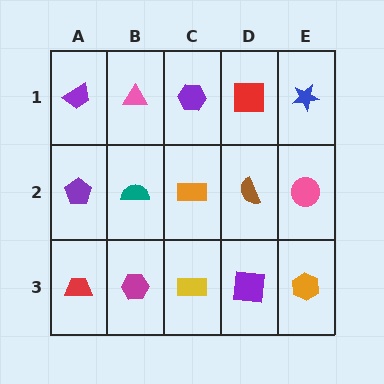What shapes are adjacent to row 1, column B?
A teal semicircle (row 2, column B), a purple trapezoid (row 1, column A), a purple hexagon (row 1, column C).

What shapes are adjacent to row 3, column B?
A teal semicircle (row 2, column B), a red trapezoid (row 3, column A), a yellow rectangle (row 3, column C).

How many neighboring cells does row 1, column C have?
3.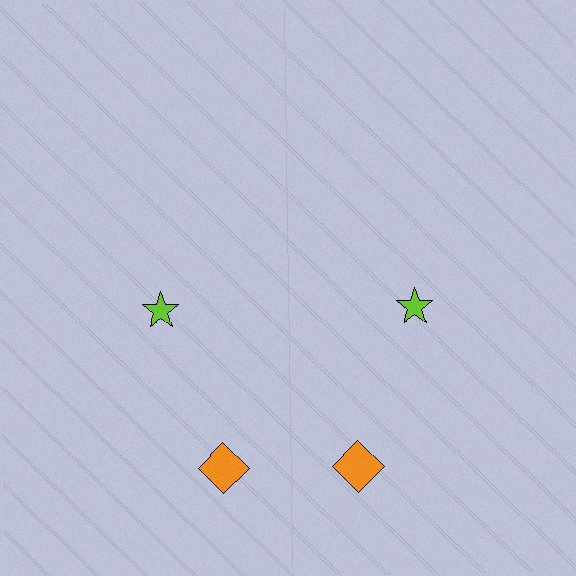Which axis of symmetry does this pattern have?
The pattern has a vertical axis of symmetry running through the center of the image.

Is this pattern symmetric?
Yes, this pattern has bilateral (reflection) symmetry.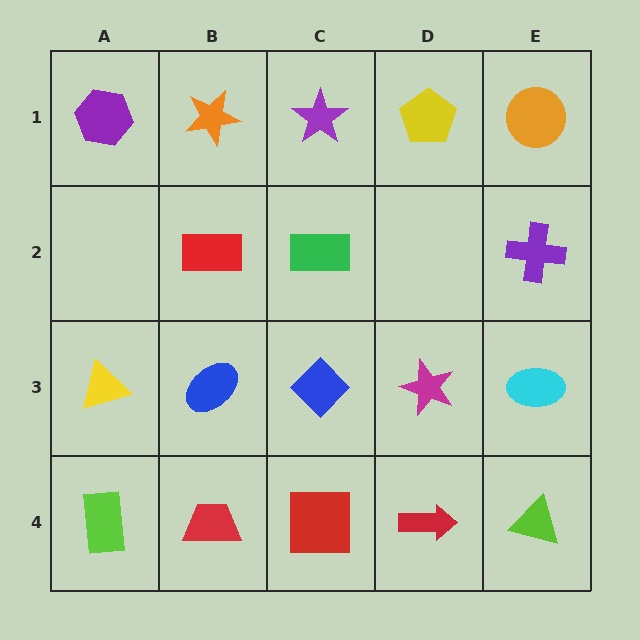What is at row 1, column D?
A yellow pentagon.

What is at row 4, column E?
A lime triangle.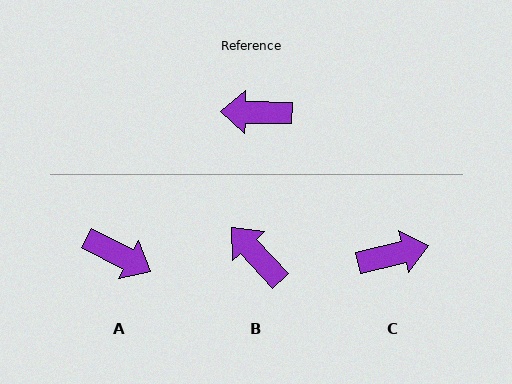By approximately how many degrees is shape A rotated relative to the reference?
Approximately 153 degrees counter-clockwise.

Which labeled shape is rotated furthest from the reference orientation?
C, about 165 degrees away.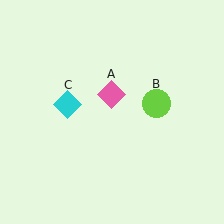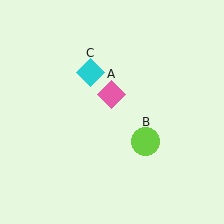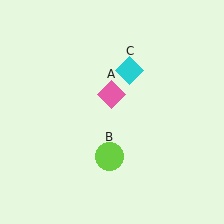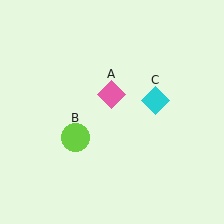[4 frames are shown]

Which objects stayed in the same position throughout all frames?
Pink diamond (object A) remained stationary.